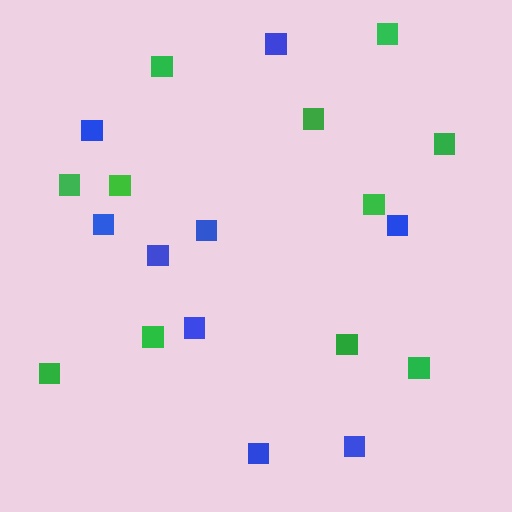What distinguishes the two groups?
There are 2 groups: one group of green squares (11) and one group of blue squares (9).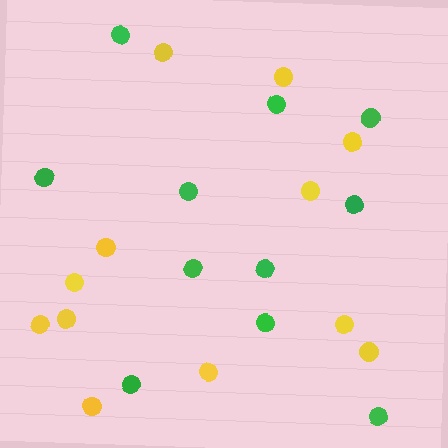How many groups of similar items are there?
There are 2 groups: one group of green circles (11) and one group of yellow circles (12).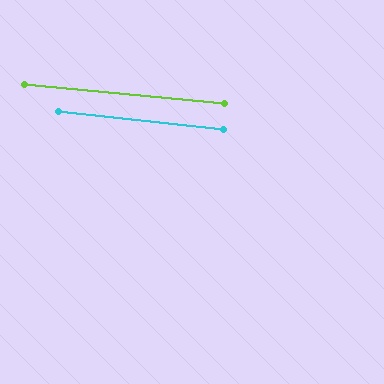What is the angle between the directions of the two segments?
Approximately 1 degree.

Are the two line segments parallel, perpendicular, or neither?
Parallel — their directions differ by only 0.7°.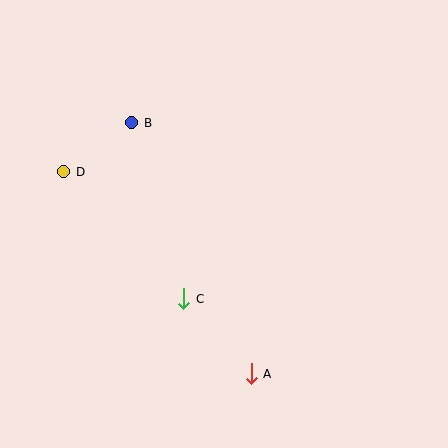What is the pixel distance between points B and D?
The distance between B and D is 84 pixels.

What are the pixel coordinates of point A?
Point A is at (251, 374).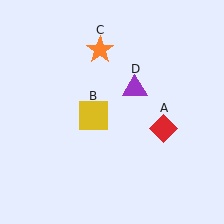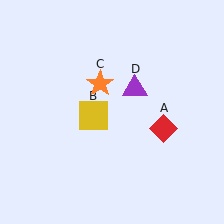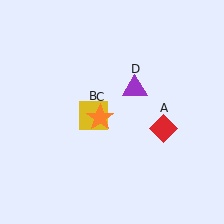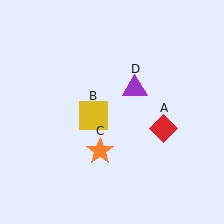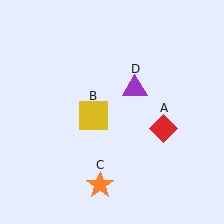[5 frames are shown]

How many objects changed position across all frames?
1 object changed position: orange star (object C).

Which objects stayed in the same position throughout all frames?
Red diamond (object A) and yellow square (object B) and purple triangle (object D) remained stationary.